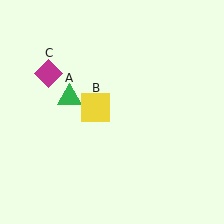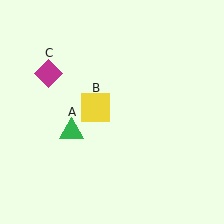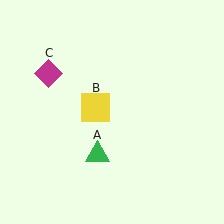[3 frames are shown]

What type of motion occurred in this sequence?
The green triangle (object A) rotated counterclockwise around the center of the scene.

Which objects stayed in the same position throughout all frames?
Yellow square (object B) and magenta diamond (object C) remained stationary.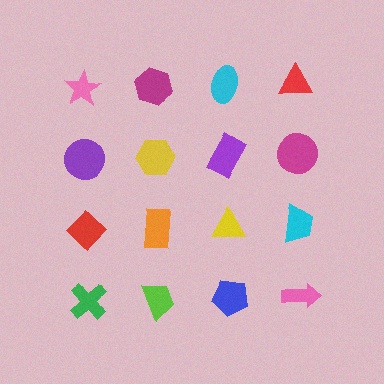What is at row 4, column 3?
A blue pentagon.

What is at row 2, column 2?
A yellow hexagon.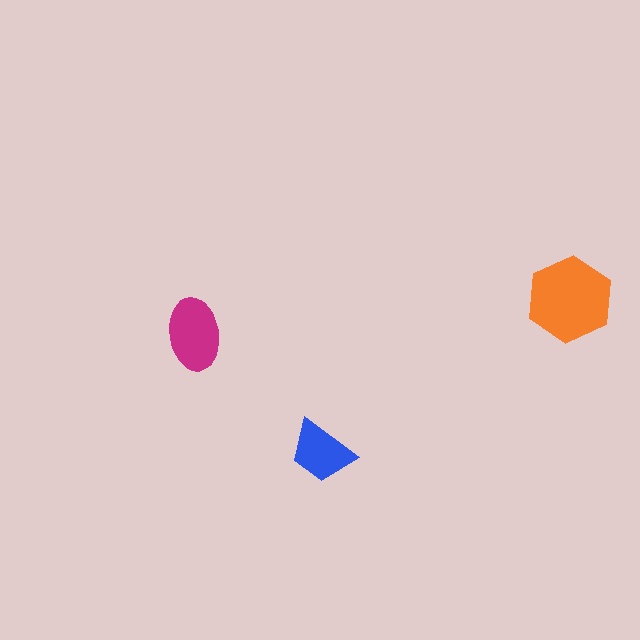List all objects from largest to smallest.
The orange hexagon, the magenta ellipse, the blue trapezoid.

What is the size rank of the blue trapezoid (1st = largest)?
3rd.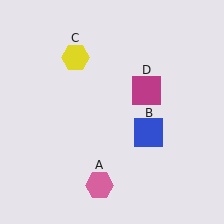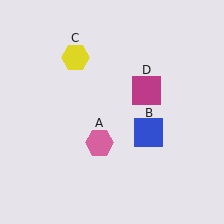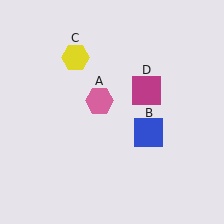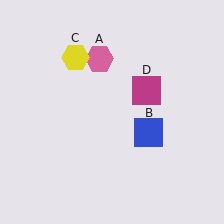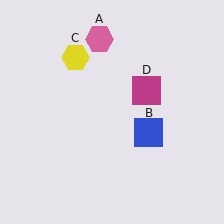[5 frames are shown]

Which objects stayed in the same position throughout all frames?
Blue square (object B) and yellow hexagon (object C) and magenta square (object D) remained stationary.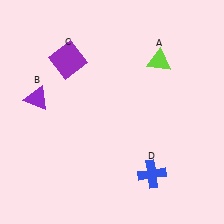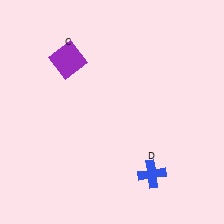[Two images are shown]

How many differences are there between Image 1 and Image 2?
There are 2 differences between the two images.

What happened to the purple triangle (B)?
The purple triangle (B) was removed in Image 2. It was in the top-left area of Image 1.